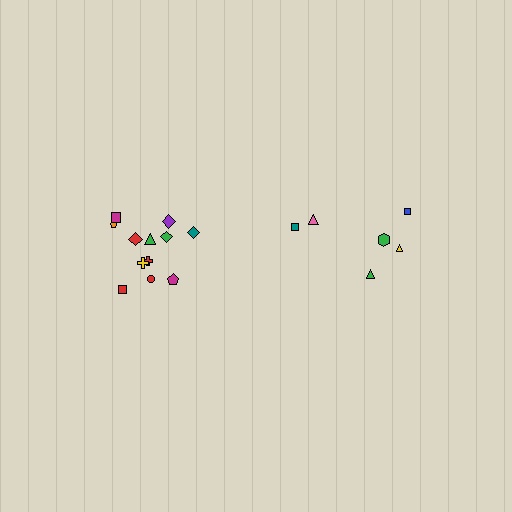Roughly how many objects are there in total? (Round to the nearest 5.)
Roughly 20 objects in total.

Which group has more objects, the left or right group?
The left group.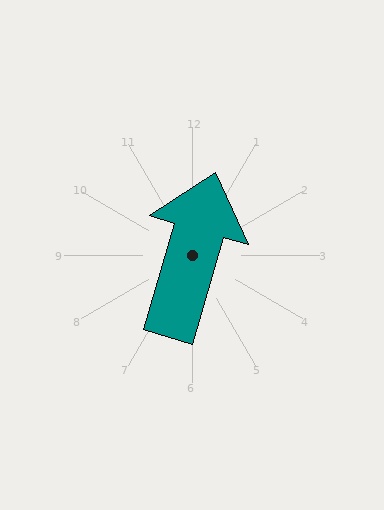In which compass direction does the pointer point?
North.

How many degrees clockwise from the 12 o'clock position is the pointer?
Approximately 16 degrees.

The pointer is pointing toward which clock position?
Roughly 1 o'clock.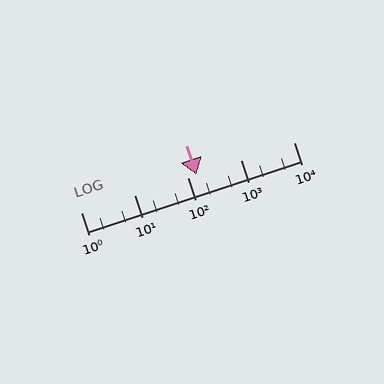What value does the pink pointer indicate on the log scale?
The pointer indicates approximately 150.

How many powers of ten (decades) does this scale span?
The scale spans 4 decades, from 1 to 10000.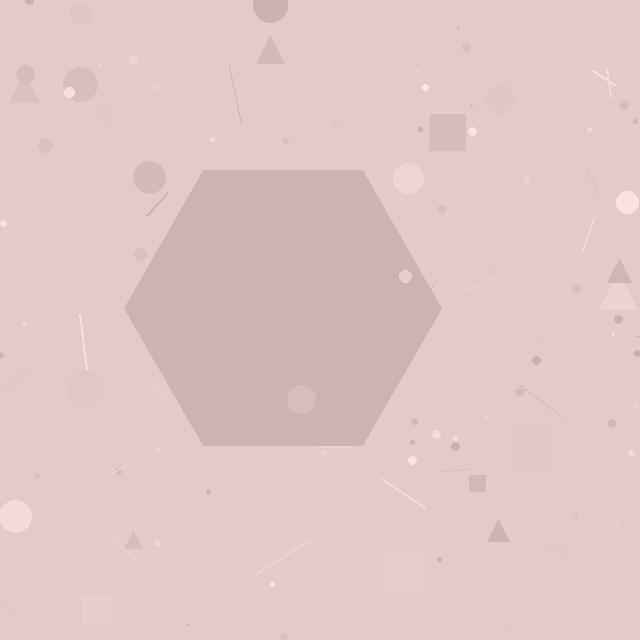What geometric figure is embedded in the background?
A hexagon is embedded in the background.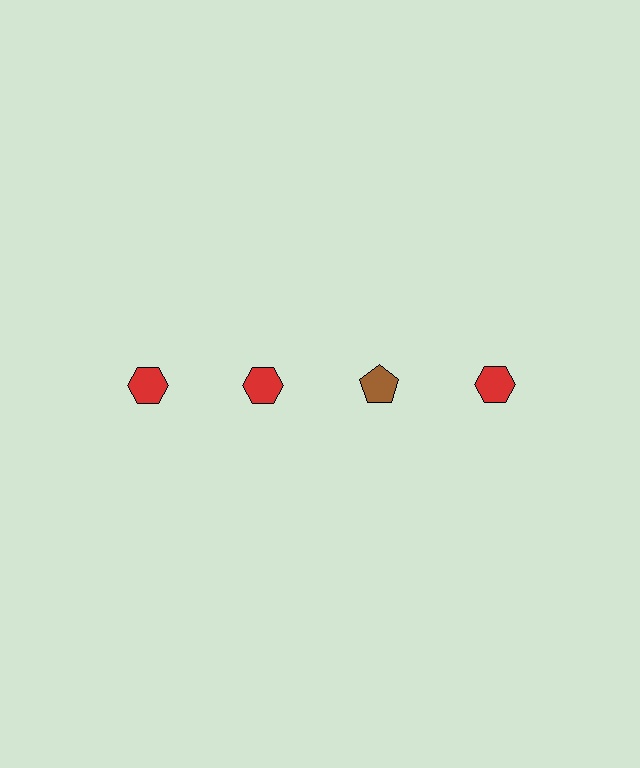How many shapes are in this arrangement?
There are 4 shapes arranged in a grid pattern.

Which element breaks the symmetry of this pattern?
The brown pentagon in the top row, center column breaks the symmetry. All other shapes are red hexagons.